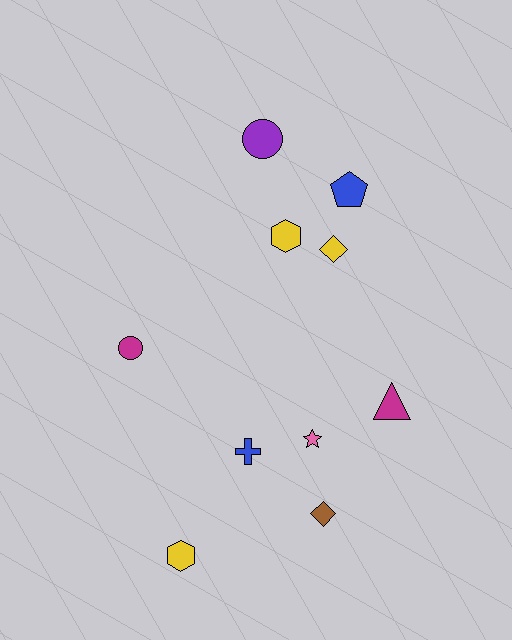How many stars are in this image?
There is 1 star.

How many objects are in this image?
There are 10 objects.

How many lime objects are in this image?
There are no lime objects.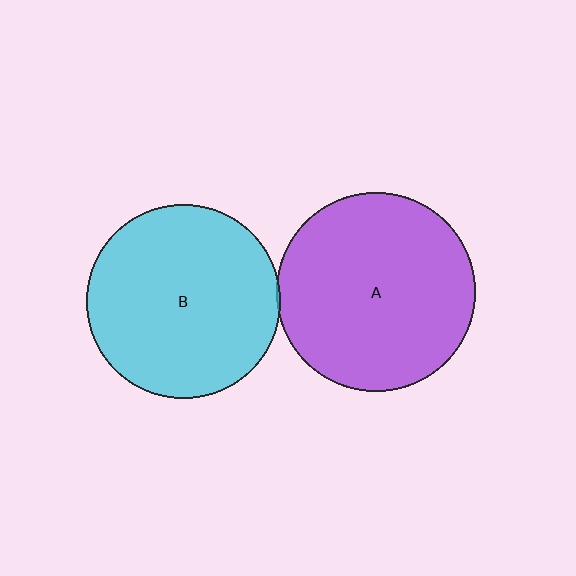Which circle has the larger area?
Circle A (purple).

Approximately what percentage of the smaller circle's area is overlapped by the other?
Approximately 5%.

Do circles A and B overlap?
Yes.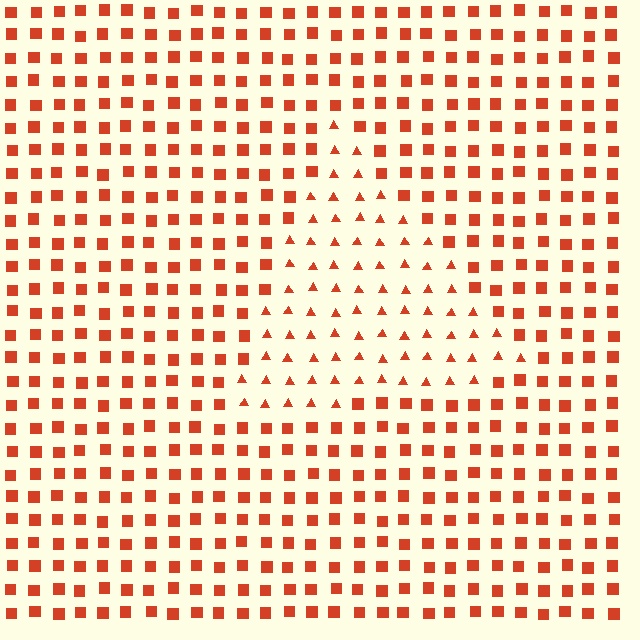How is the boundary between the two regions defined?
The boundary is defined by a change in element shape: triangles inside vs. squares outside. All elements share the same color and spacing.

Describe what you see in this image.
The image is filled with small red elements arranged in a uniform grid. A triangle-shaped region contains triangles, while the surrounding area contains squares. The boundary is defined purely by the change in element shape.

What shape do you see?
I see a triangle.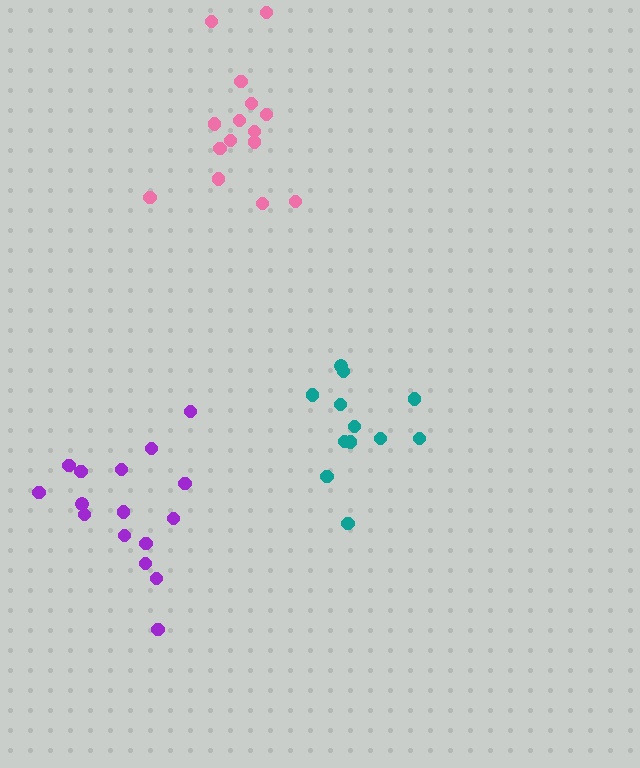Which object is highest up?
The pink cluster is topmost.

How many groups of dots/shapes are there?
There are 3 groups.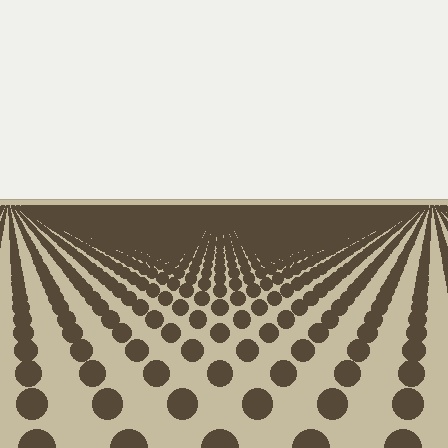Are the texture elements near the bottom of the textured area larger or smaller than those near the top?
Larger. Near the bottom, elements are closer to the viewer and appear at a bigger on-screen size.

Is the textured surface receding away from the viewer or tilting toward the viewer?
The surface is receding away from the viewer. Texture elements get smaller and denser toward the top.